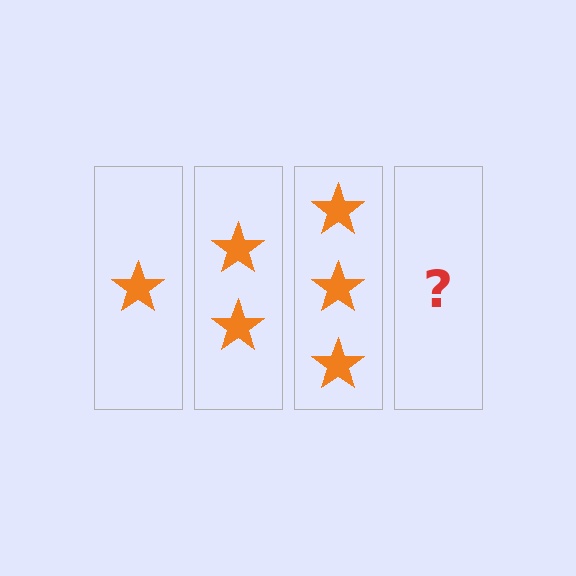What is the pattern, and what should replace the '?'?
The pattern is that each step adds one more star. The '?' should be 4 stars.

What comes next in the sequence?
The next element should be 4 stars.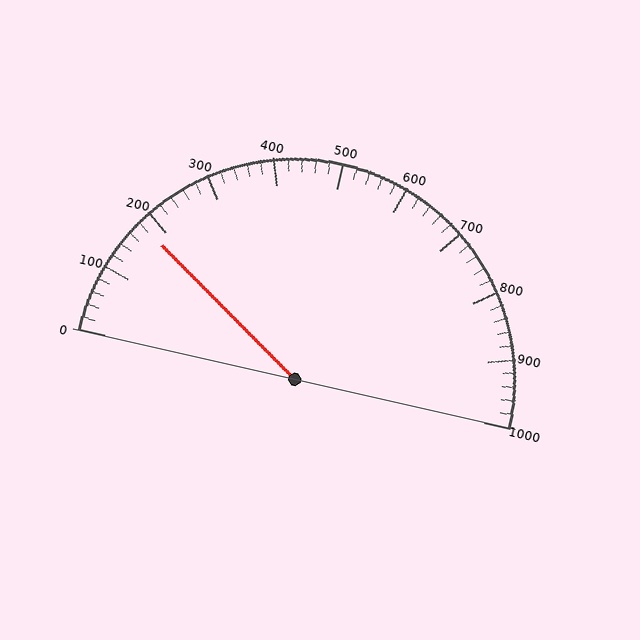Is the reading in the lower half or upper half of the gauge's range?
The reading is in the lower half of the range (0 to 1000).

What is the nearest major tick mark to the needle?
The nearest major tick mark is 200.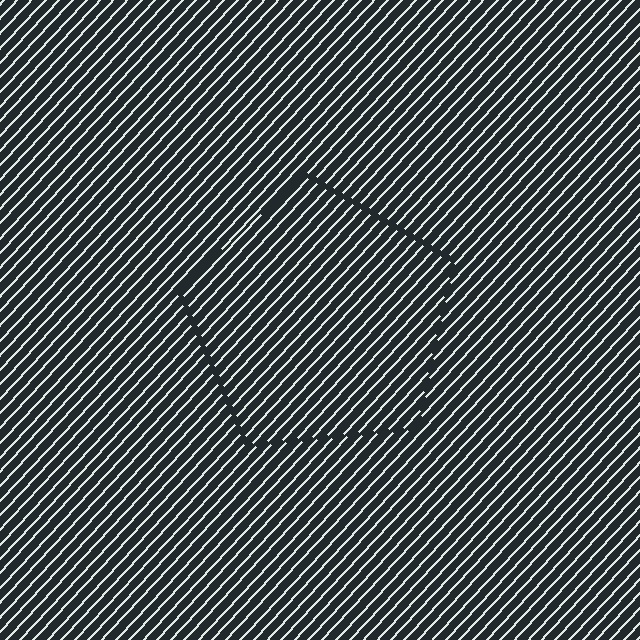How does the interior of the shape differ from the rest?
The interior of the shape contains the same grating, shifted by half a period — the contour is defined by the phase discontinuity where line-ends from the inner and outer gratings abut.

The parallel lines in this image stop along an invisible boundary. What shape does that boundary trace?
An illusory pentagon. The interior of the shape contains the same grating, shifted by half a period — the contour is defined by the phase discontinuity where line-ends from the inner and outer gratings abut.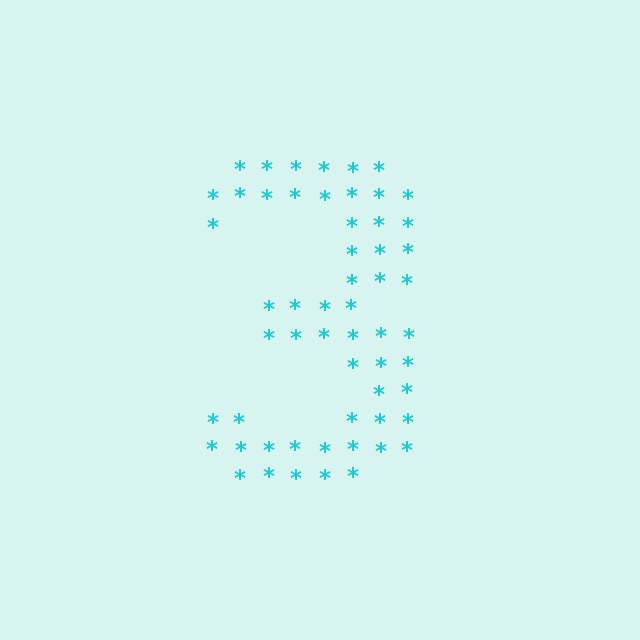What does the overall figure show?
The overall figure shows the digit 3.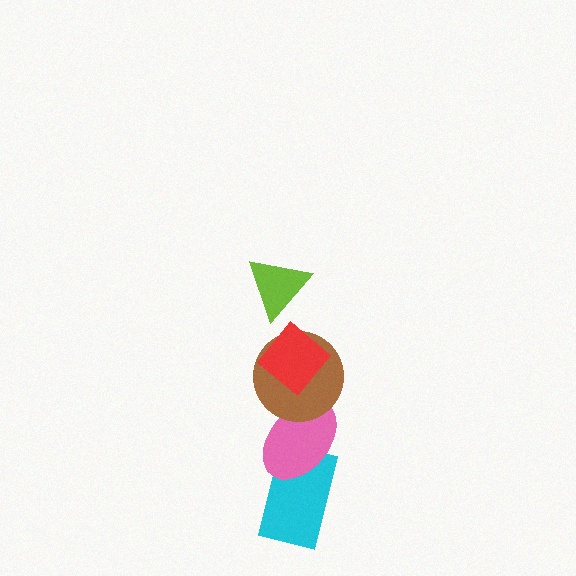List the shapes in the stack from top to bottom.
From top to bottom: the lime triangle, the red diamond, the brown circle, the pink ellipse, the cyan rectangle.